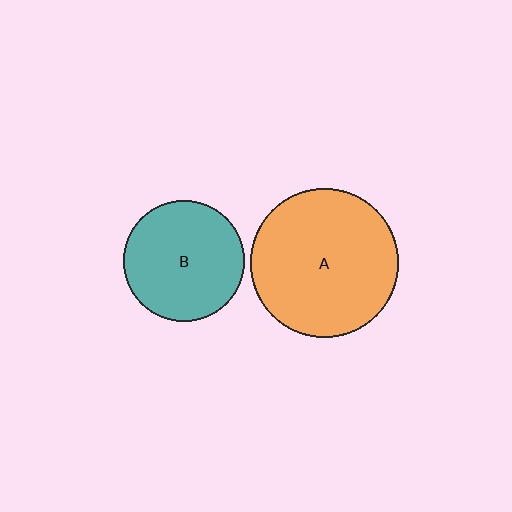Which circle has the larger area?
Circle A (orange).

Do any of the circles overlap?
No, none of the circles overlap.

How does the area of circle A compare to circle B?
Approximately 1.5 times.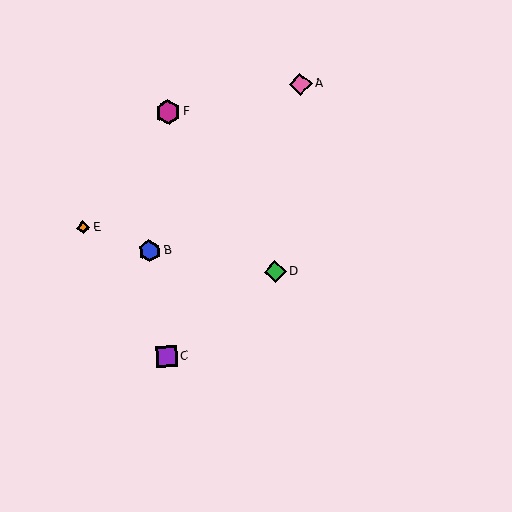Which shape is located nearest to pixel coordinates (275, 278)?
The green diamond (labeled D) at (275, 272) is nearest to that location.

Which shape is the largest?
The magenta hexagon (labeled F) is the largest.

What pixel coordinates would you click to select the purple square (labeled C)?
Click at (166, 356) to select the purple square C.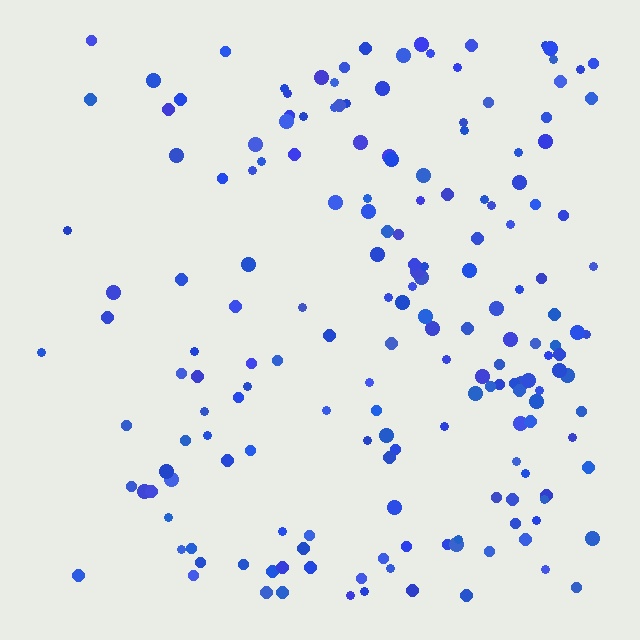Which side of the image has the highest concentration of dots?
The right.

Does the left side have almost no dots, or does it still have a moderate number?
Still a moderate number, just noticeably fewer than the right.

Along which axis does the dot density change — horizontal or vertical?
Horizontal.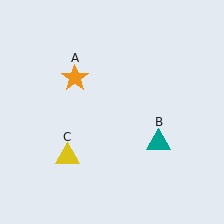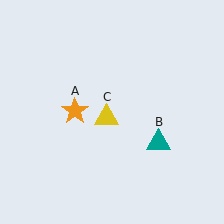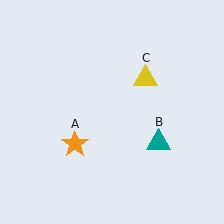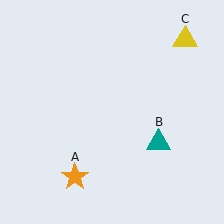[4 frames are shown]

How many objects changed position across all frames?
2 objects changed position: orange star (object A), yellow triangle (object C).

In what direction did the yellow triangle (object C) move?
The yellow triangle (object C) moved up and to the right.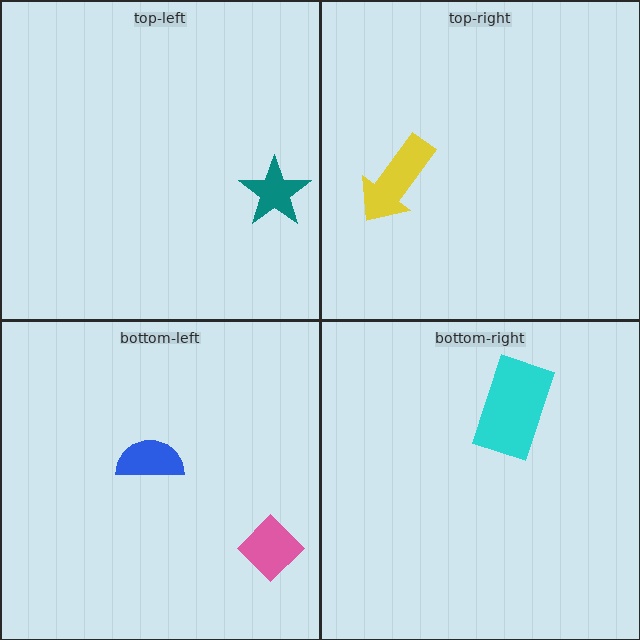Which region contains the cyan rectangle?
The bottom-right region.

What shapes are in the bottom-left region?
The blue semicircle, the pink diamond.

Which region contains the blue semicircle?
The bottom-left region.